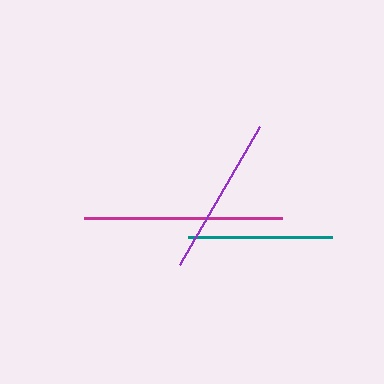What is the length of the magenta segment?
The magenta segment is approximately 197 pixels long.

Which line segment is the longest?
The magenta line is the longest at approximately 197 pixels.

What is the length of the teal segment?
The teal segment is approximately 144 pixels long.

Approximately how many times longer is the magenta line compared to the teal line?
The magenta line is approximately 1.4 times the length of the teal line.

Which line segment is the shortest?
The teal line is the shortest at approximately 144 pixels.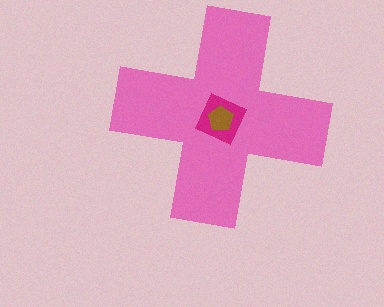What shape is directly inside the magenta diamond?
The brown pentagon.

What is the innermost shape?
The brown pentagon.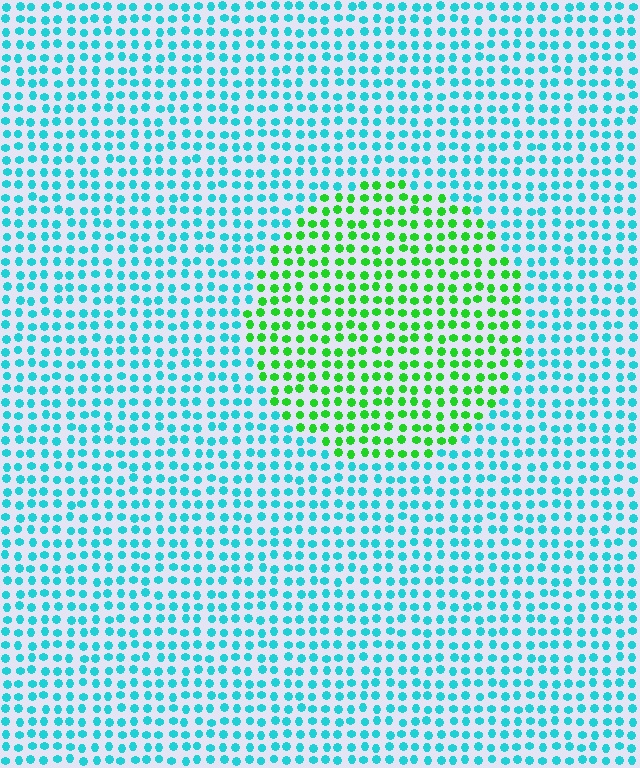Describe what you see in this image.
The image is filled with small cyan elements in a uniform arrangement. A circle-shaped region is visible where the elements are tinted to a slightly different hue, forming a subtle color boundary.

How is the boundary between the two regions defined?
The boundary is defined purely by a slight shift in hue (about 60 degrees). Spacing, size, and orientation are identical on both sides.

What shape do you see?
I see a circle.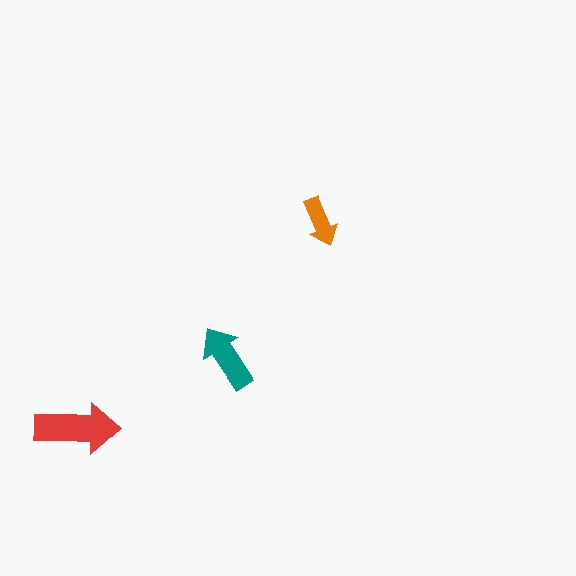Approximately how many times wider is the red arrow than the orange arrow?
About 1.5 times wider.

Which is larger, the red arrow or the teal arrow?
The red one.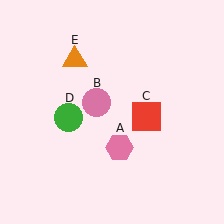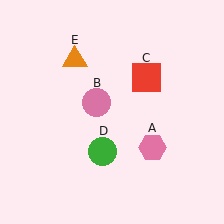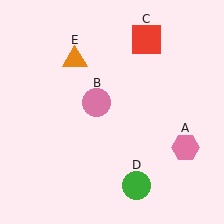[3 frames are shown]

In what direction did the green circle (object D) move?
The green circle (object D) moved down and to the right.